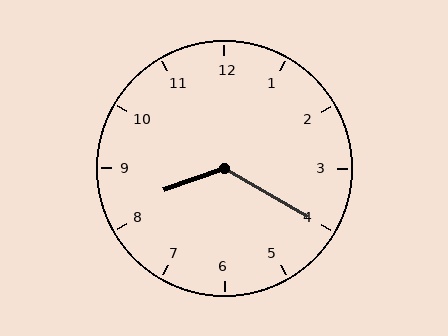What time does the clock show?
8:20.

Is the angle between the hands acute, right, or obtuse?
It is obtuse.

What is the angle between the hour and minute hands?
Approximately 130 degrees.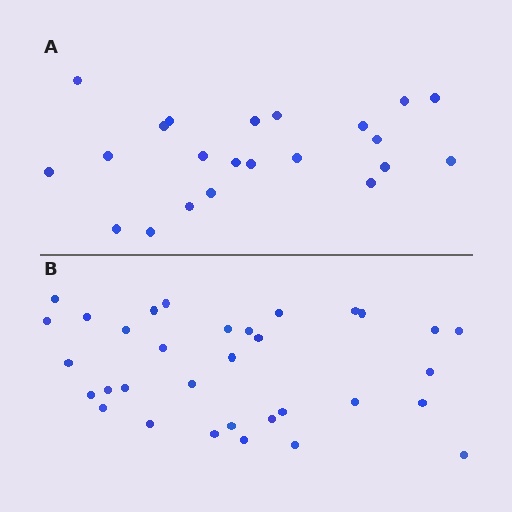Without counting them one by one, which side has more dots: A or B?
Region B (the bottom region) has more dots.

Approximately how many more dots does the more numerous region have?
Region B has roughly 12 or so more dots than region A.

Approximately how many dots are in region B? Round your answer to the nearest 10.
About 30 dots. (The exact count is 33, which rounds to 30.)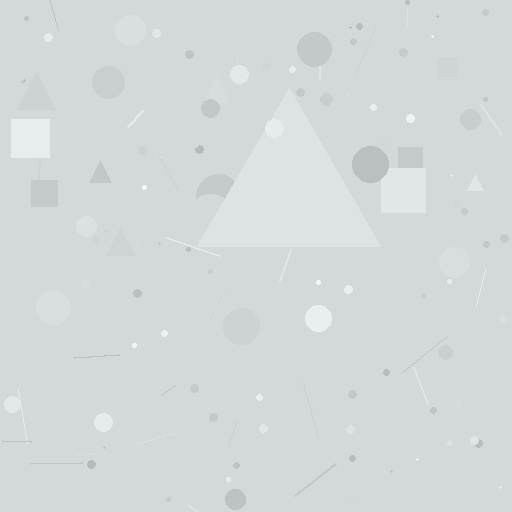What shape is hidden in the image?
A triangle is hidden in the image.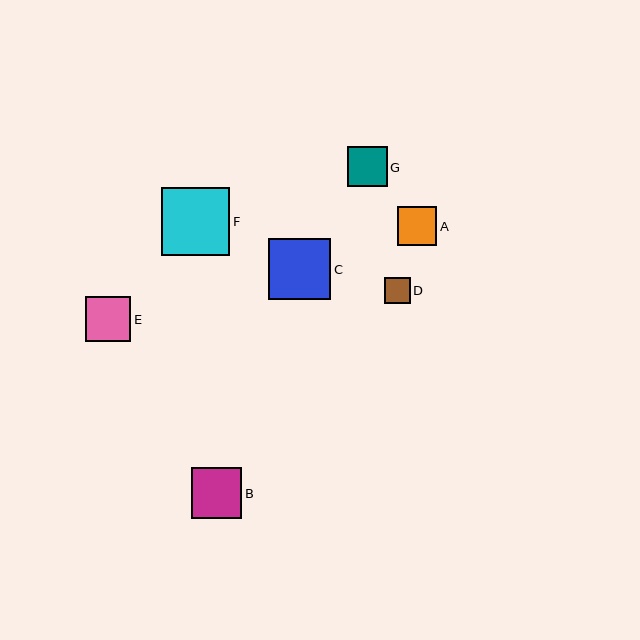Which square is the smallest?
Square D is the smallest with a size of approximately 26 pixels.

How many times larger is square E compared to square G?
Square E is approximately 1.1 times the size of square G.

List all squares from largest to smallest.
From largest to smallest: F, C, B, E, G, A, D.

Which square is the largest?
Square F is the largest with a size of approximately 68 pixels.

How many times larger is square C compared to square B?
Square C is approximately 1.2 times the size of square B.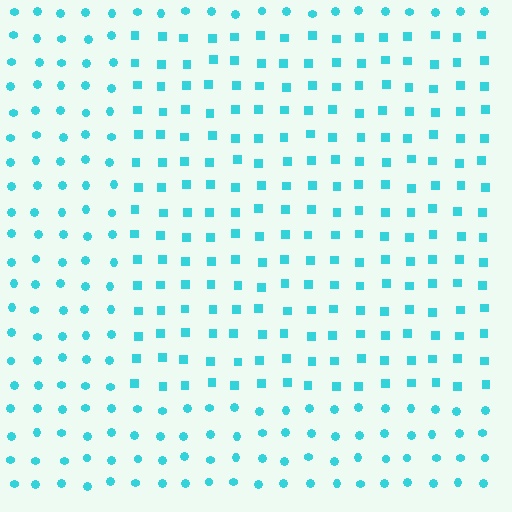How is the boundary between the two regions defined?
The boundary is defined by a change in element shape: squares inside vs. circles outside. All elements share the same color and spacing.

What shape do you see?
I see a rectangle.